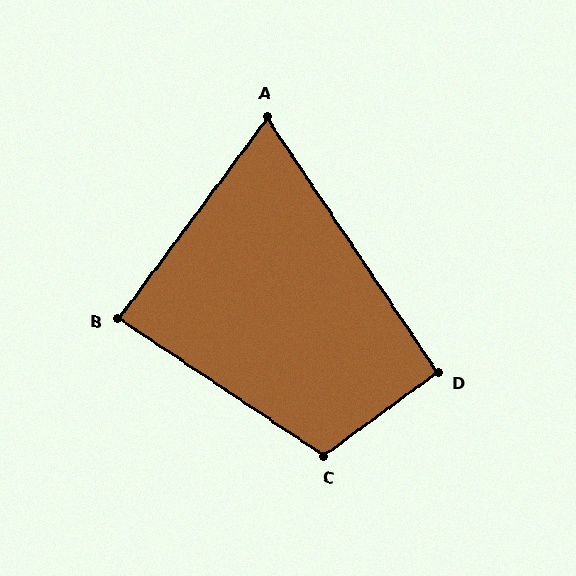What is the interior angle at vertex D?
Approximately 92 degrees (approximately right).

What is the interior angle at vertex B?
Approximately 88 degrees (approximately right).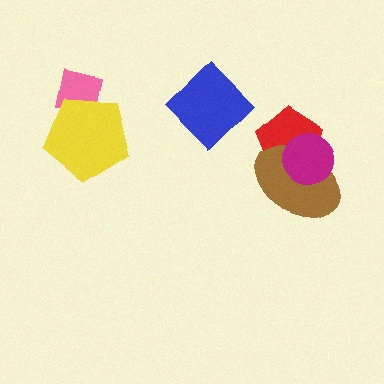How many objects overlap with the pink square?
1 object overlaps with the pink square.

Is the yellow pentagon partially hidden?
No, no other shape covers it.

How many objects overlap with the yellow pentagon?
1 object overlaps with the yellow pentagon.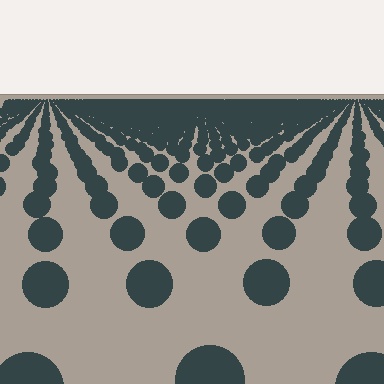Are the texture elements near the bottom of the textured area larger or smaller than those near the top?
Larger. Near the bottom, elements are closer to the viewer and appear at a bigger on-screen size.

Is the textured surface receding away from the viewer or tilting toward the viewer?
The surface is receding away from the viewer. Texture elements get smaller and denser toward the top.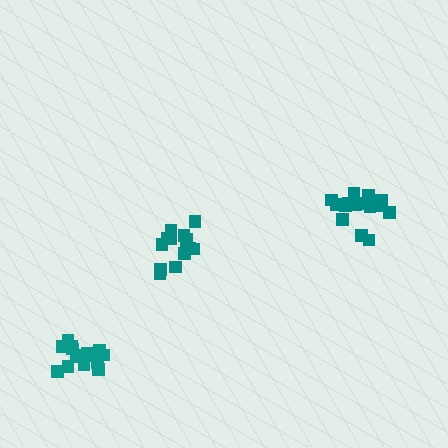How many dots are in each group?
Group 1: 14 dots, Group 2: 16 dots, Group 3: 16 dots (46 total).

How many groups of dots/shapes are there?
There are 3 groups.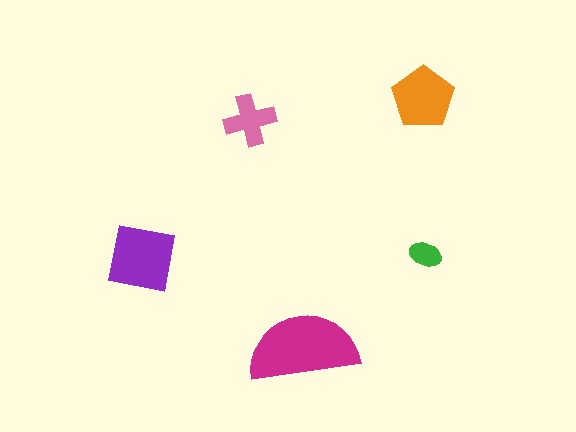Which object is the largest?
The magenta semicircle.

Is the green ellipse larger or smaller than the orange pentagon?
Smaller.